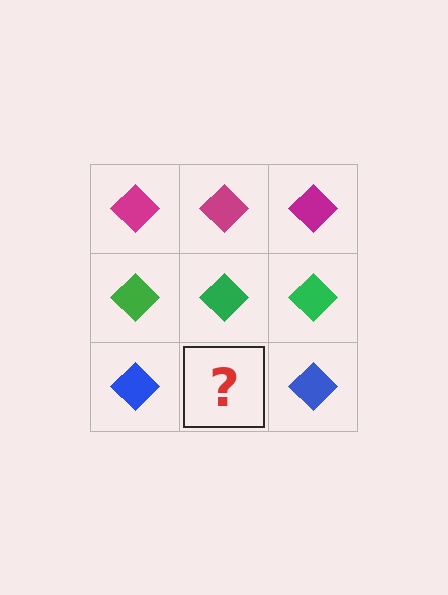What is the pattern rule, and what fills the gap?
The rule is that each row has a consistent color. The gap should be filled with a blue diamond.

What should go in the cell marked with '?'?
The missing cell should contain a blue diamond.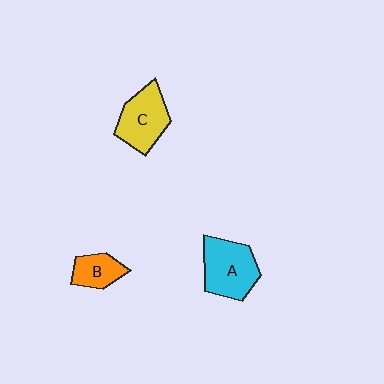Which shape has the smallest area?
Shape B (orange).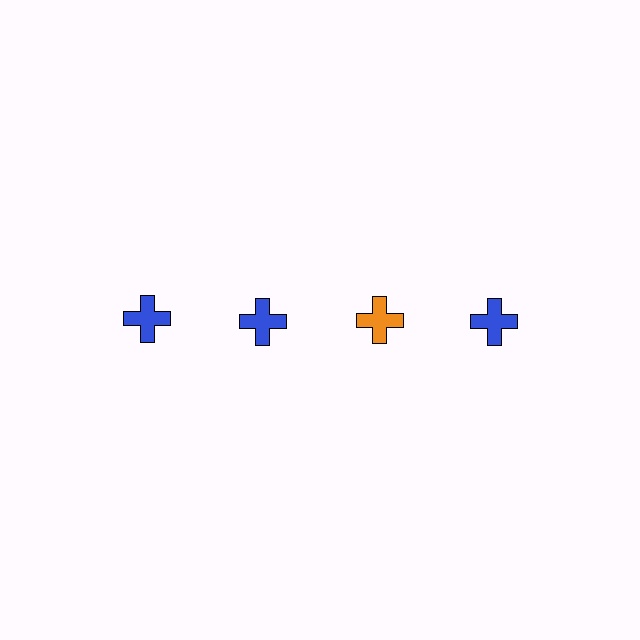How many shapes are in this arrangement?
There are 4 shapes arranged in a grid pattern.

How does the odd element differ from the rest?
It has a different color: orange instead of blue.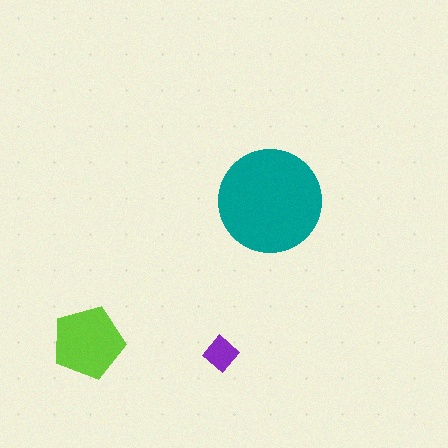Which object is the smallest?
The purple diamond.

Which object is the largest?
The teal circle.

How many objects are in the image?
There are 3 objects in the image.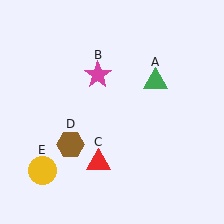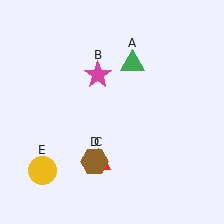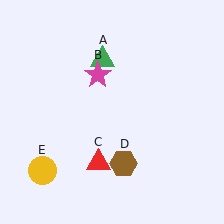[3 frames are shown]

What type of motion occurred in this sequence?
The green triangle (object A), brown hexagon (object D) rotated counterclockwise around the center of the scene.